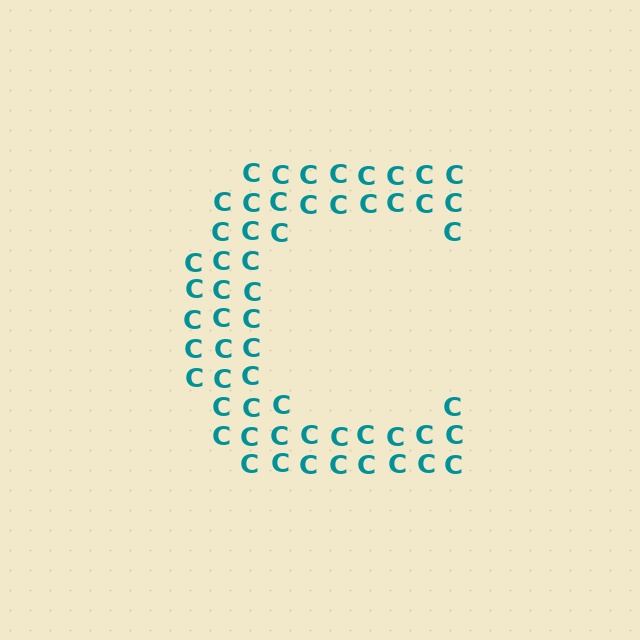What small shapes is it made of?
It is made of small letter C's.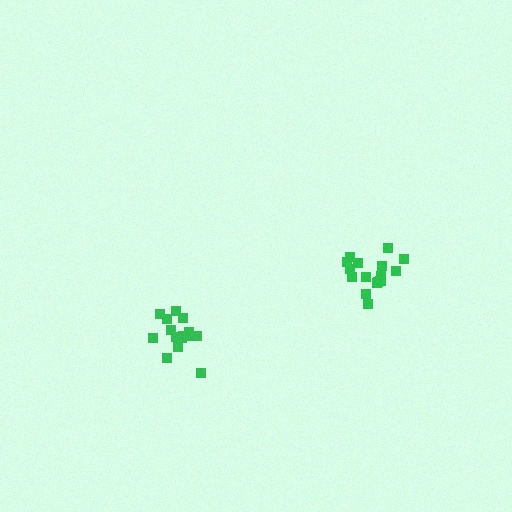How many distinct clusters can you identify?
There are 2 distinct clusters.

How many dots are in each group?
Group 1: 15 dots, Group 2: 17 dots (32 total).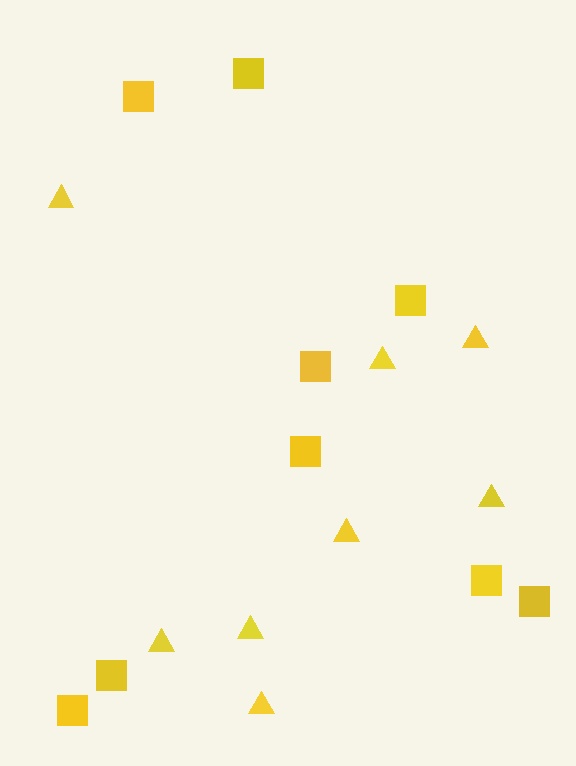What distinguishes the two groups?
There are 2 groups: one group of squares (9) and one group of triangles (8).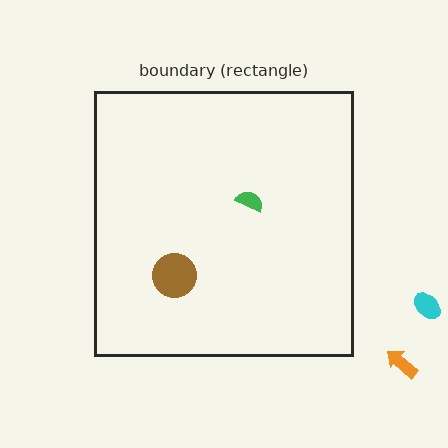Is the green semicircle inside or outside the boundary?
Inside.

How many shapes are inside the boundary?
2 inside, 2 outside.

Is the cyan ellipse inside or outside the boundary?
Outside.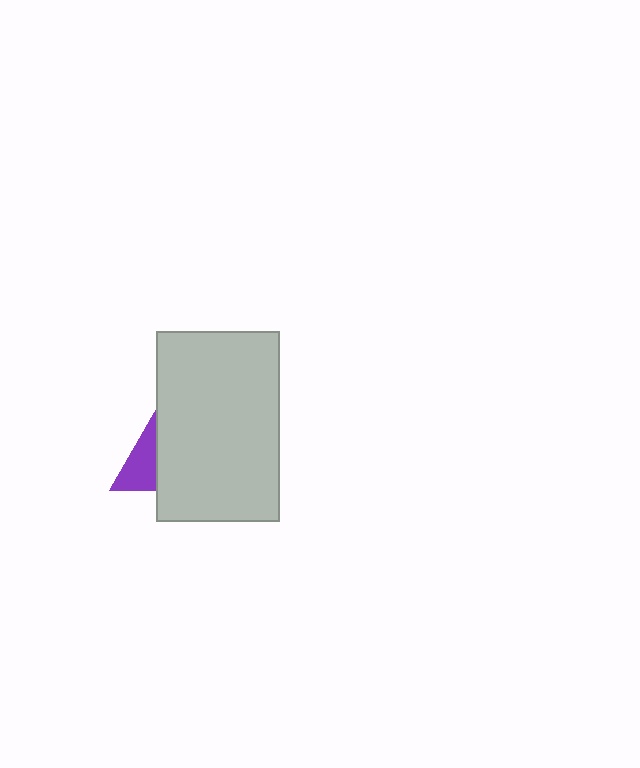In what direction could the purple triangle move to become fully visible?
The purple triangle could move left. That would shift it out from behind the light gray rectangle entirely.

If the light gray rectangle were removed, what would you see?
You would see the complete purple triangle.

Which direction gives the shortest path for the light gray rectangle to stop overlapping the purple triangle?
Moving right gives the shortest separation.